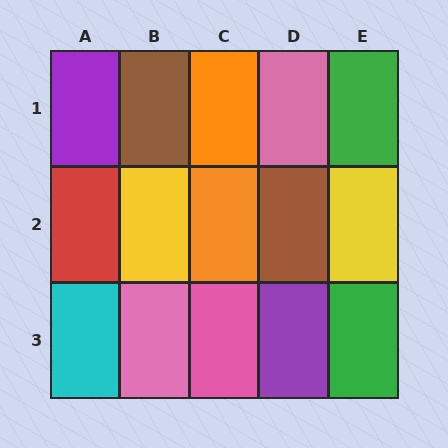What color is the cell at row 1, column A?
Purple.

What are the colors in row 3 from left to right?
Cyan, pink, pink, purple, green.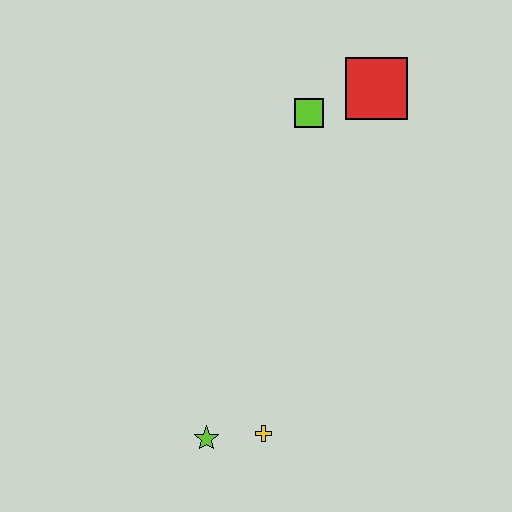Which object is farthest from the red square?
The lime star is farthest from the red square.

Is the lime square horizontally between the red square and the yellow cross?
Yes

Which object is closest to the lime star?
The yellow cross is closest to the lime star.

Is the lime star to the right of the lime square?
No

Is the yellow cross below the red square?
Yes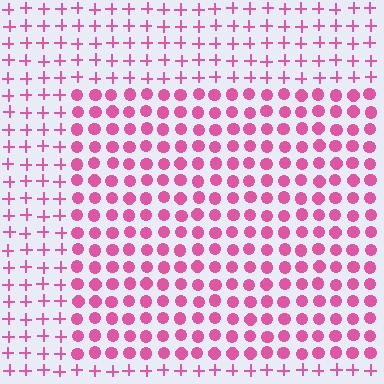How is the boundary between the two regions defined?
The boundary is defined by a change in element shape: circles inside vs. plus signs outside. All elements share the same color and spacing.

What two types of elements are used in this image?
The image uses circles inside the rectangle region and plus signs outside it.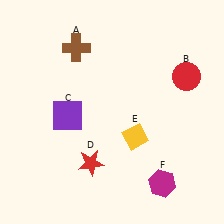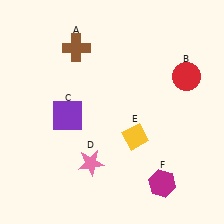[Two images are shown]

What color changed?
The star (D) changed from red in Image 1 to pink in Image 2.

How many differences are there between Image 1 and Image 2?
There is 1 difference between the two images.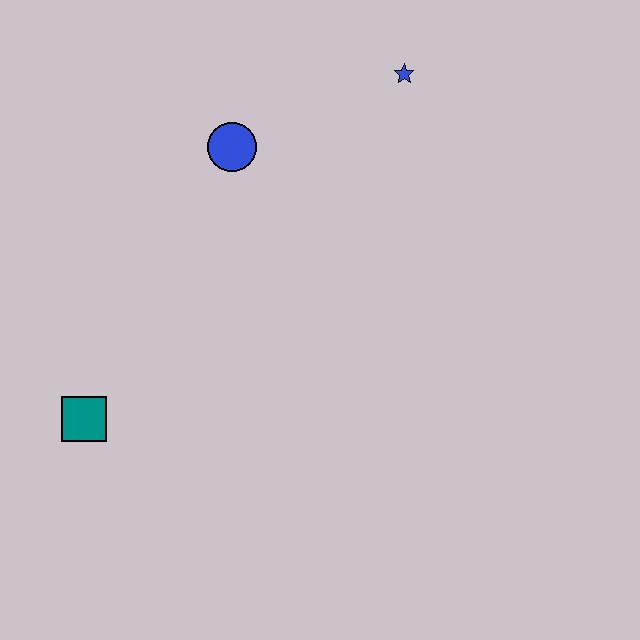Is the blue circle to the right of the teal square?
Yes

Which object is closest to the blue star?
The blue circle is closest to the blue star.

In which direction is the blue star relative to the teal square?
The blue star is above the teal square.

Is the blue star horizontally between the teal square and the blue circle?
No